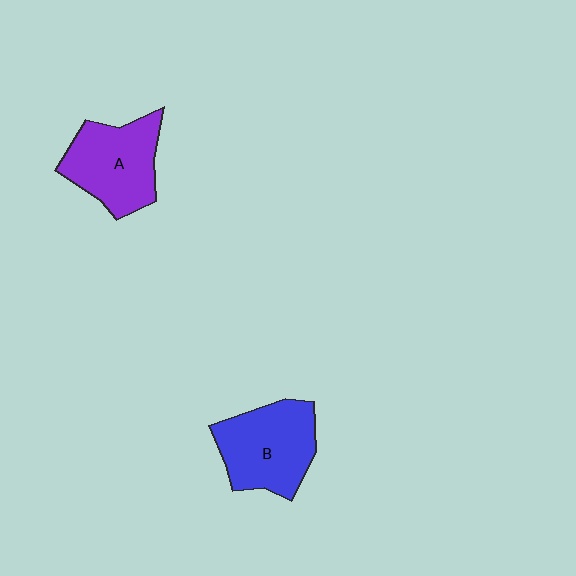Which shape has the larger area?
Shape B (blue).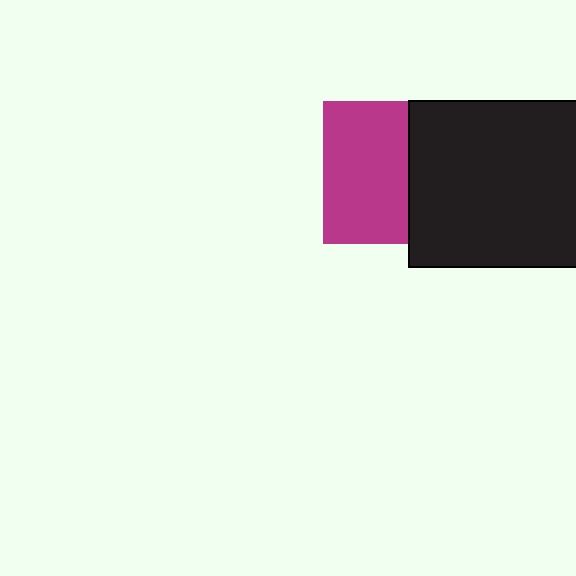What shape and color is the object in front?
The object in front is a black rectangle.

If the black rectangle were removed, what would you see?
You would see the complete magenta square.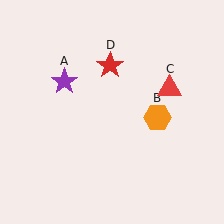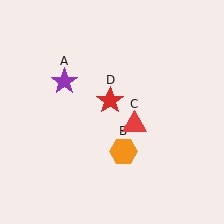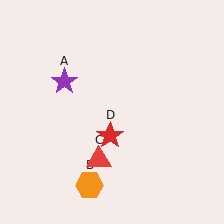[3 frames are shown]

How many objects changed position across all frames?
3 objects changed position: orange hexagon (object B), red triangle (object C), red star (object D).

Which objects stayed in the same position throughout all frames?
Purple star (object A) remained stationary.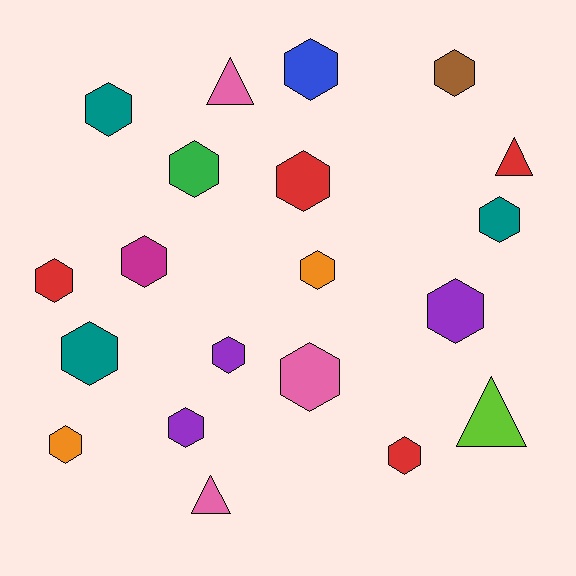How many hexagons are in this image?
There are 16 hexagons.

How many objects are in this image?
There are 20 objects.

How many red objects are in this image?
There are 4 red objects.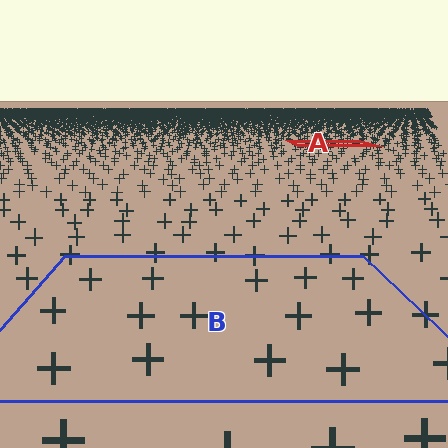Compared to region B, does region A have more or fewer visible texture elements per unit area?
Region A has more texture elements per unit area — they are packed more densely because it is farther away.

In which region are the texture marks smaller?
The texture marks are smaller in region A, because it is farther away.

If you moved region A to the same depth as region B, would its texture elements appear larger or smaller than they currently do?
They would appear larger. At a closer depth, the same texture elements are projected at a bigger on-screen size.